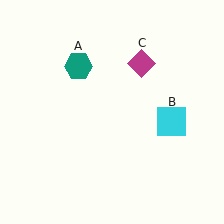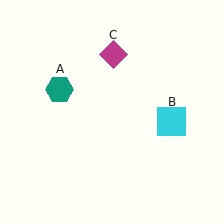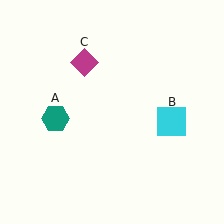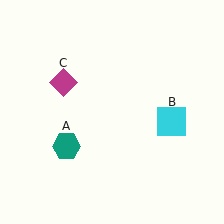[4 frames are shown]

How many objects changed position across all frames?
2 objects changed position: teal hexagon (object A), magenta diamond (object C).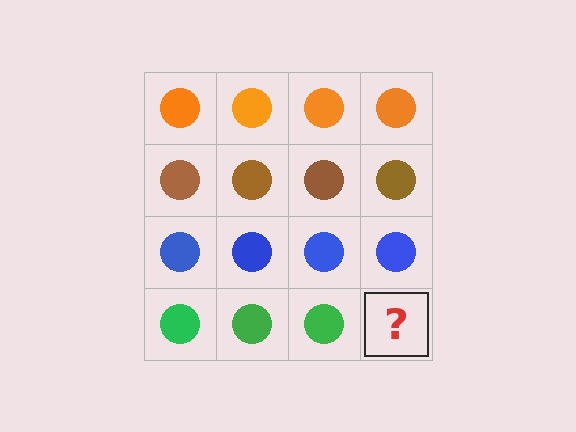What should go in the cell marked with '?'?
The missing cell should contain a green circle.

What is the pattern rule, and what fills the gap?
The rule is that each row has a consistent color. The gap should be filled with a green circle.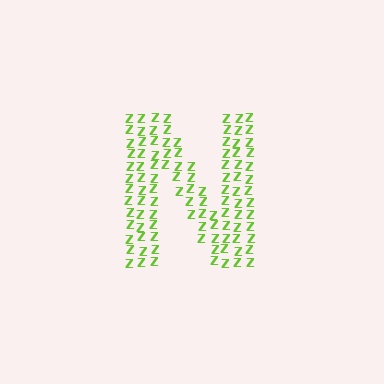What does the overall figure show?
The overall figure shows the letter N.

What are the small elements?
The small elements are letter Z's.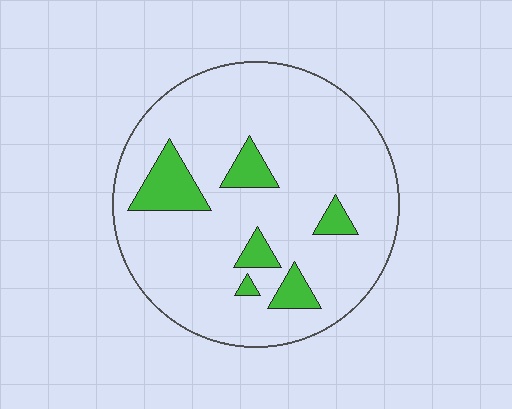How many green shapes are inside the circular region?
6.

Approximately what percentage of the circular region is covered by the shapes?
Approximately 15%.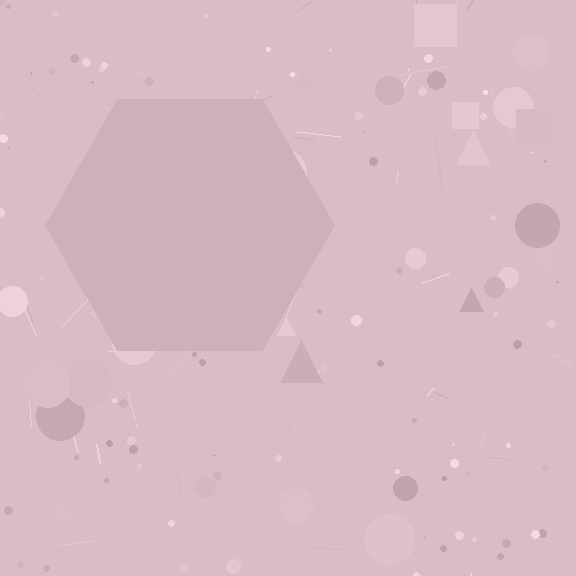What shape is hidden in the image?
A hexagon is hidden in the image.